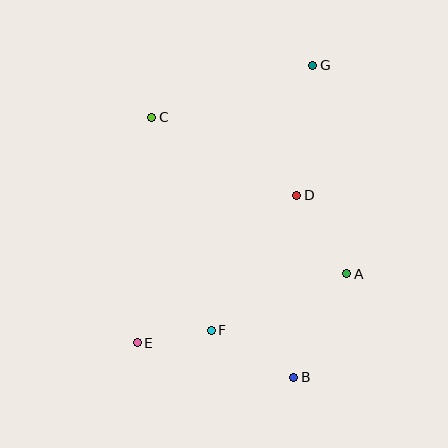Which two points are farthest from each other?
Points E and G are farthest from each other.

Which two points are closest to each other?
Points E and F are closest to each other.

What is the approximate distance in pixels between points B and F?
The distance between B and F is approximately 95 pixels.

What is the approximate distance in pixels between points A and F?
The distance between A and F is approximately 147 pixels.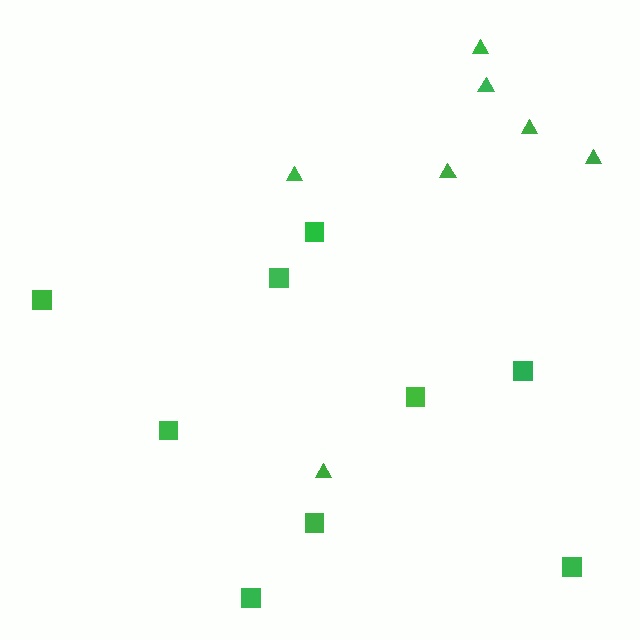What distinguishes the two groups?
There are 2 groups: one group of squares (9) and one group of triangles (7).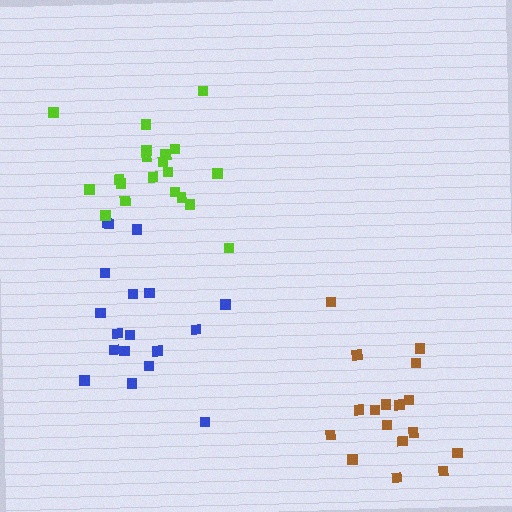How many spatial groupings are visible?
There are 3 spatial groupings.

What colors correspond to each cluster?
The clusters are colored: blue, brown, lime.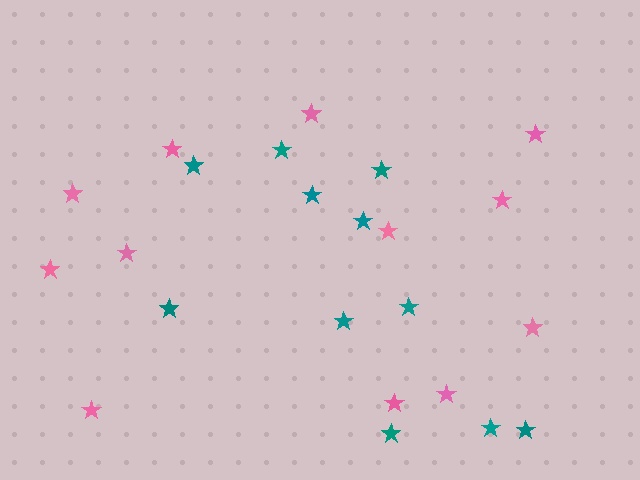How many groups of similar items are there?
There are 2 groups: one group of pink stars (12) and one group of teal stars (11).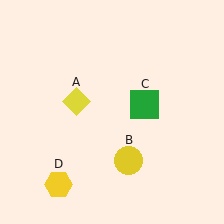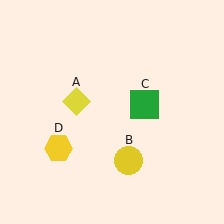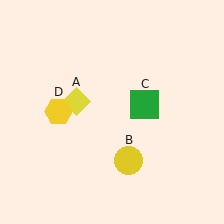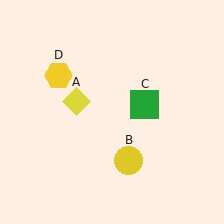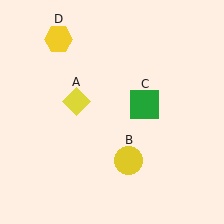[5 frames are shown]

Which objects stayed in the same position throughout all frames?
Yellow diamond (object A) and yellow circle (object B) and green square (object C) remained stationary.